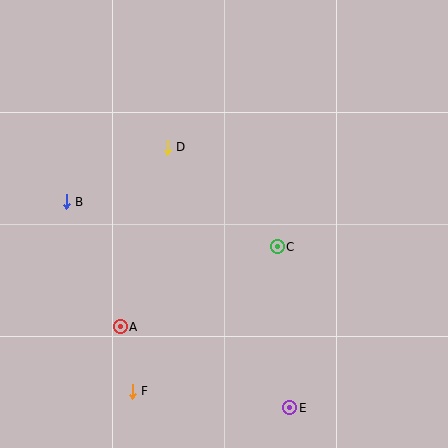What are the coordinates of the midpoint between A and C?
The midpoint between A and C is at (199, 287).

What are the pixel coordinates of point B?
Point B is at (66, 202).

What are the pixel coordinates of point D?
Point D is at (167, 147).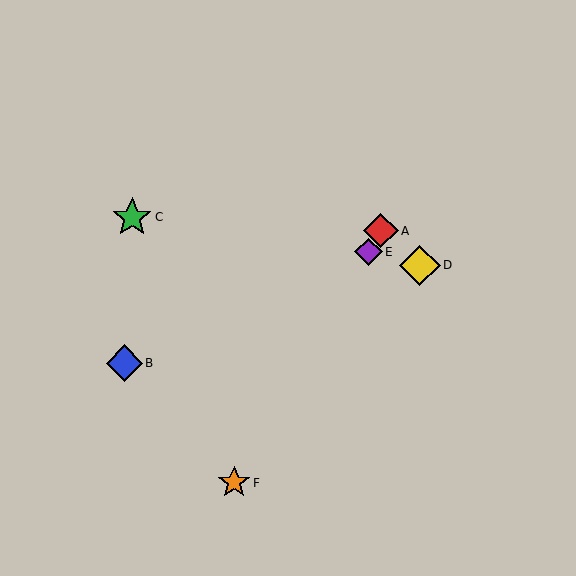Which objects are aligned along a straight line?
Objects A, E, F are aligned along a straight line.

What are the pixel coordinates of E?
Object E is at (369, 252).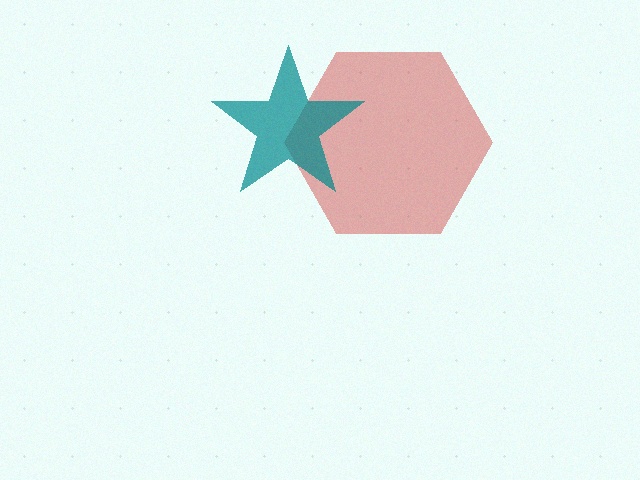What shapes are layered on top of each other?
The layered shapes are: a red hexagon, a teal star.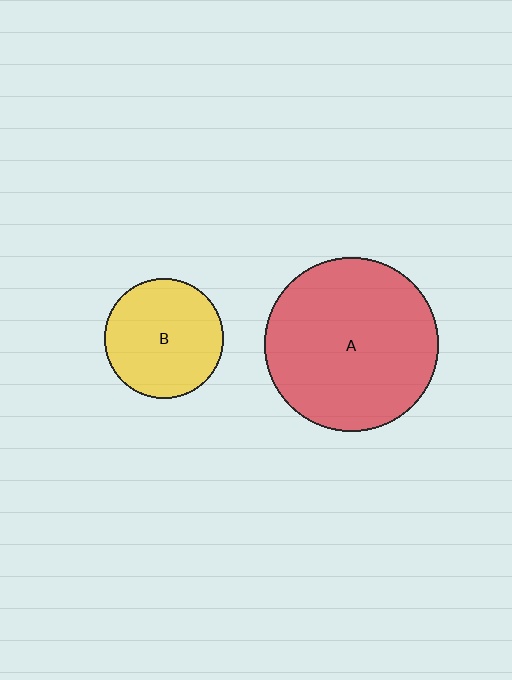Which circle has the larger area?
Circle A (red).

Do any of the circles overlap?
No, none of the circles overlap.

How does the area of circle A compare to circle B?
Approximately 2.1 times.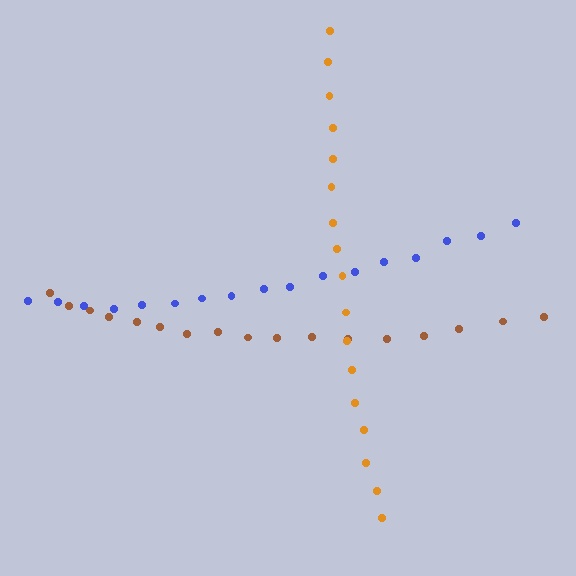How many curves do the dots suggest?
There are 3 distinct paths.